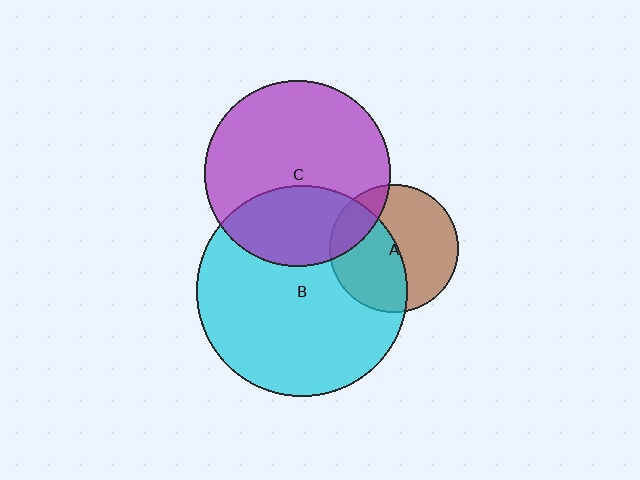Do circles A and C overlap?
Yes.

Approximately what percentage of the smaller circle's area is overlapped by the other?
Approximately 20%.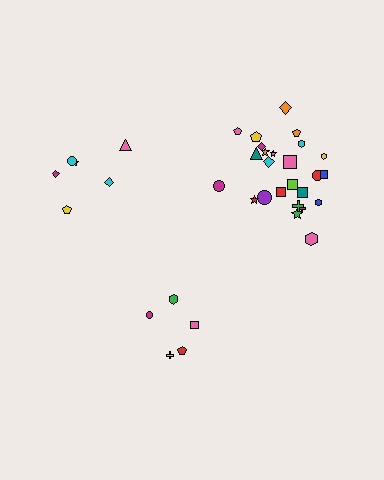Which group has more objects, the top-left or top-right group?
The top-right group.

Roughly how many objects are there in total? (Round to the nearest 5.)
Roughly 35 objects in total.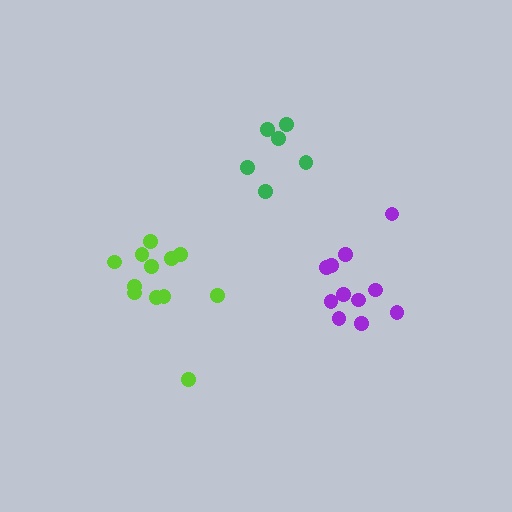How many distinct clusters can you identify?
There are 3 distinct clusters.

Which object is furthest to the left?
The lime cluster is leftmost.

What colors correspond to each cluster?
The clusters are colored: purple, lime, green.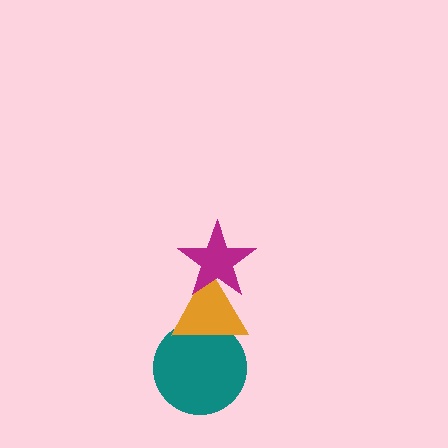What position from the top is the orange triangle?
The orange triangle is 2nd from the top.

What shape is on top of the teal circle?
The orange triangle is on top of the teal circle.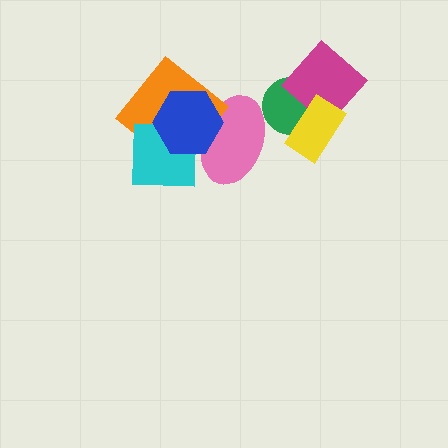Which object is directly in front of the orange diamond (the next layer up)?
The cyan square is directly in front of the orange diamond.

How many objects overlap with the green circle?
2 objects overlap with the green circle.